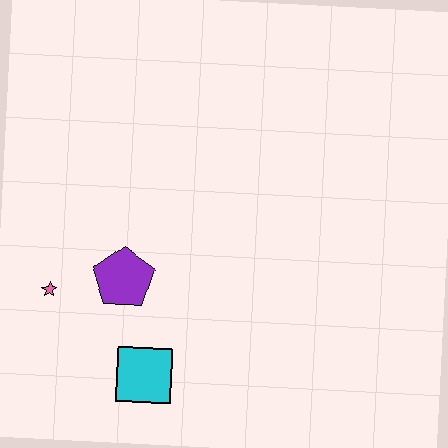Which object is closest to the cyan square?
The purple pentagon is closest to the cyan square.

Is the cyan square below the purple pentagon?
Yes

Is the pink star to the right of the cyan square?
No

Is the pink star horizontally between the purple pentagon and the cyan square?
No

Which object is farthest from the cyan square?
The pink star is farthest from the cyan square.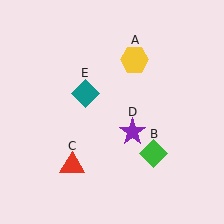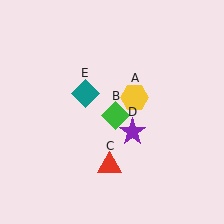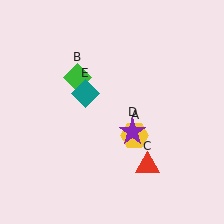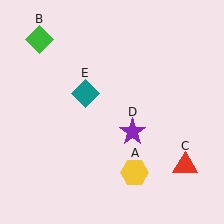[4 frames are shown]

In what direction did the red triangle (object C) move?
The red triangle (object C) moved right.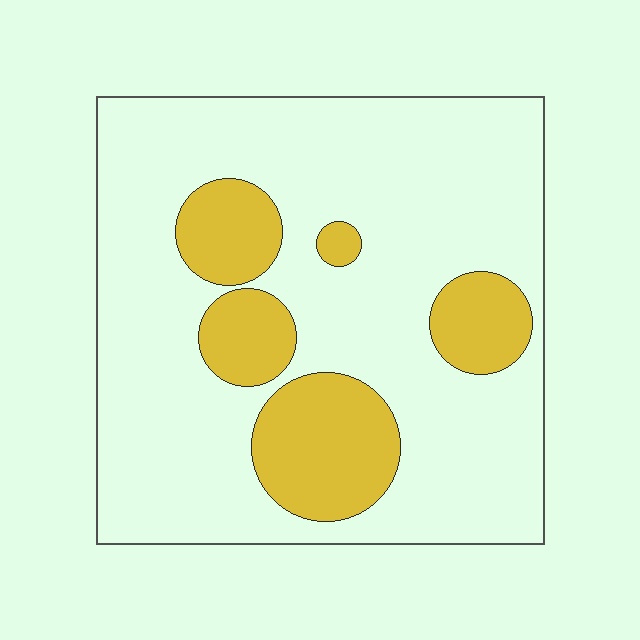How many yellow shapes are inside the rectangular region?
5.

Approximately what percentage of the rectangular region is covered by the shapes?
Approximately 20%.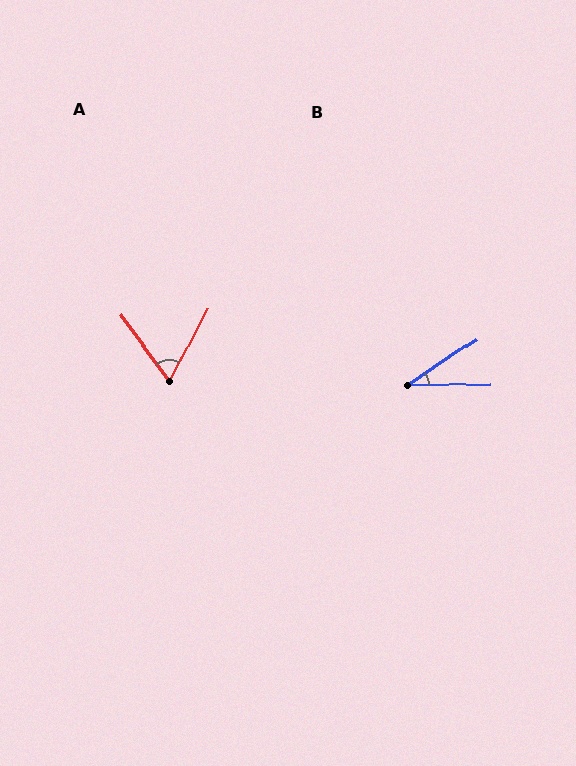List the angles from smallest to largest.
B (33°), A (64°).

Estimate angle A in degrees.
Approximately 64 degrees.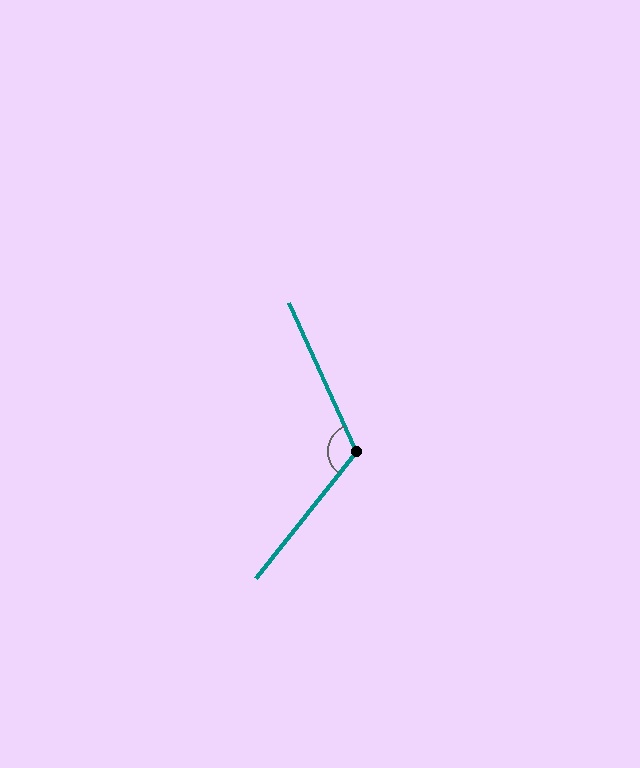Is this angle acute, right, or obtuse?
It is obtuse.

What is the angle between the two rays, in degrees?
Approximately 117 degrees.